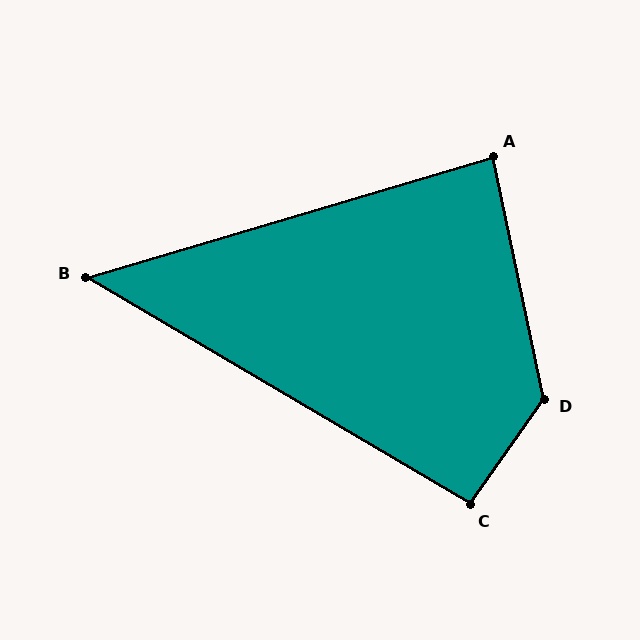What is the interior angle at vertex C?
Approximately 95 degrees (approximately right).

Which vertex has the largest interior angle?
D, at approximately 133 degrees.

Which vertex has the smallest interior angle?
B, at approximately 47 degrees.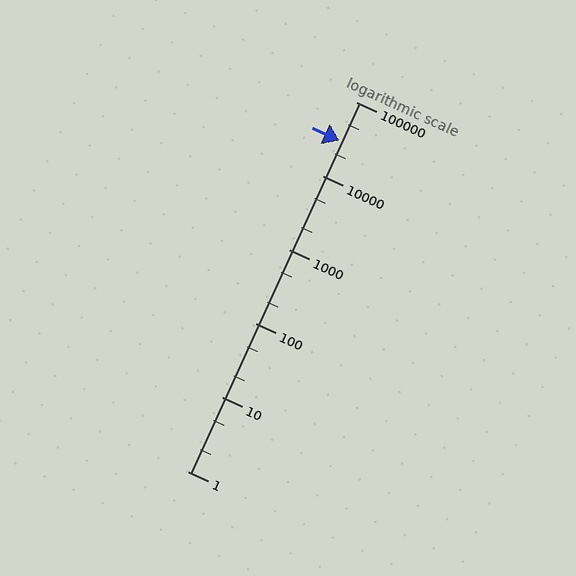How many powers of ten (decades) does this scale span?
The scale spans 5 decades, from 1 to 100000.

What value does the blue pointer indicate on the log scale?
The pointer indicates approximately 30000.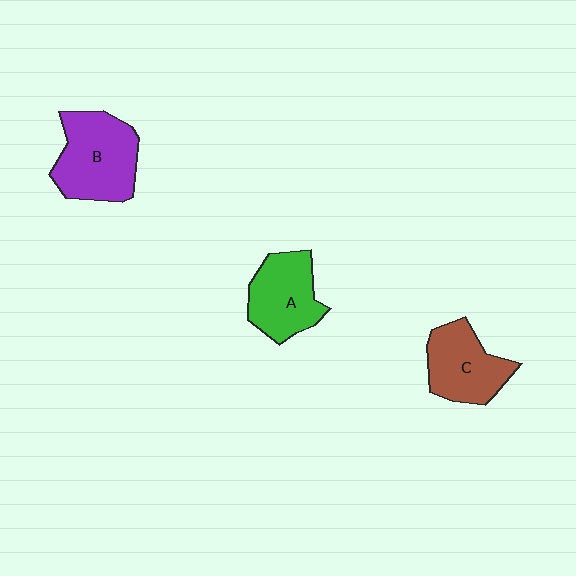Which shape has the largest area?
Shape B (purple).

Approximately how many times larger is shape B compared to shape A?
Approximately 1.3 times.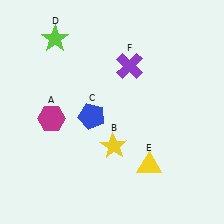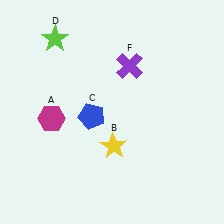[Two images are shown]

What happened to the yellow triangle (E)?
The yellow triangle (E) was removed in Image 2. It was in the bottom-right area of Image 1.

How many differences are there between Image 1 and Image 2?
There is 1 difference between the two images.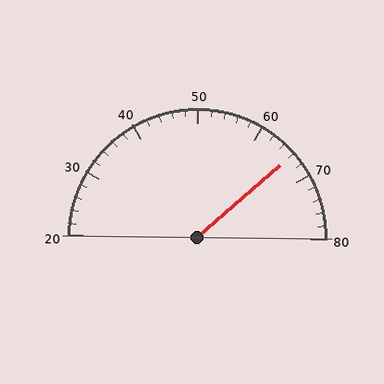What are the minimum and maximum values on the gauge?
The gauge ranges from 20 to 80.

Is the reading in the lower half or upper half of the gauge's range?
The reading is in the upper half of the range (20 to 80).